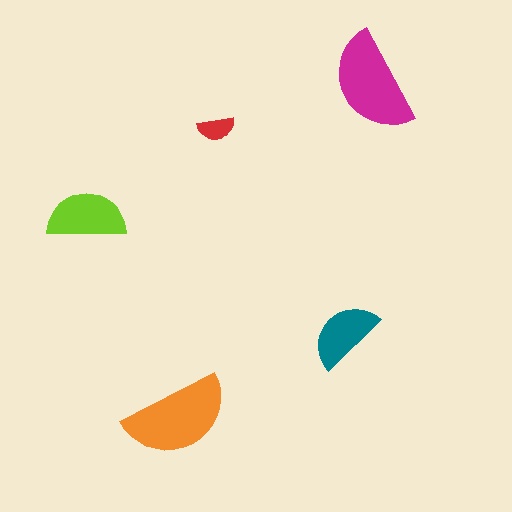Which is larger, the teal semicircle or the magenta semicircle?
The magenta one.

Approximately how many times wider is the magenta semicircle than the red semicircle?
About 3 times wider.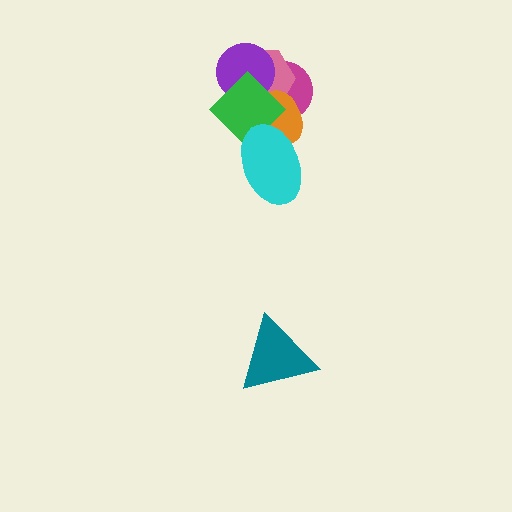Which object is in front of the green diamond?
The cyan ellipse is in front of the green diamond.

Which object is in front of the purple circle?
The green diamond is in front of the purple circle.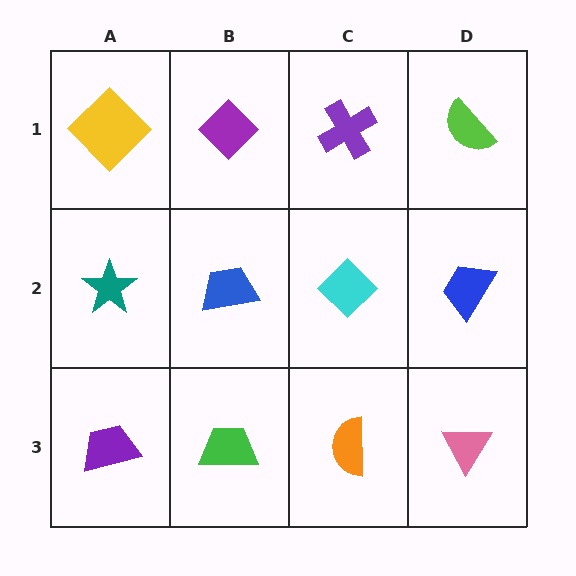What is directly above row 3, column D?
A blue trapezoid.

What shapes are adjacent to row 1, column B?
A blue trapezoid (row 2, column B), a yellow diamond (row 1, column A), a purple cross (row 1, column C).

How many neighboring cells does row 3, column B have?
3.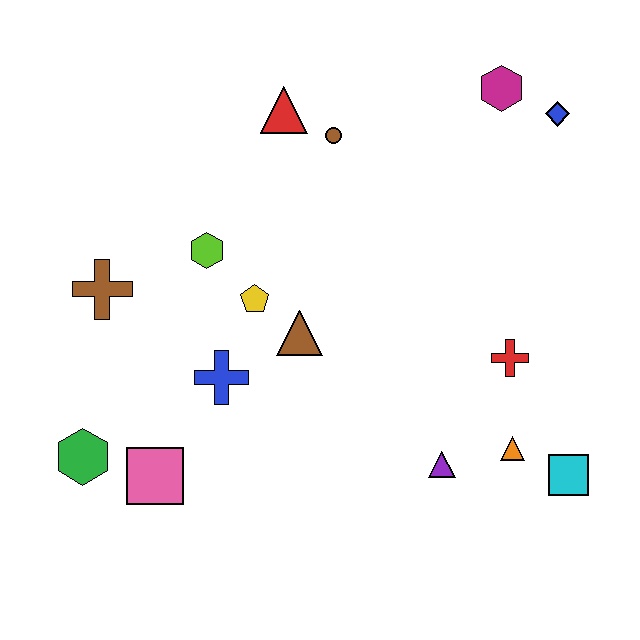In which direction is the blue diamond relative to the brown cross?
The blue diamond is to the right of the brown cross.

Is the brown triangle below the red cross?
No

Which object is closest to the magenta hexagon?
The blue diamond is closest to the magenta hexagon.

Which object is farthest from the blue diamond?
The green hexagon is farthest from the blue diamond.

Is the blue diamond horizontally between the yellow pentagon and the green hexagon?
No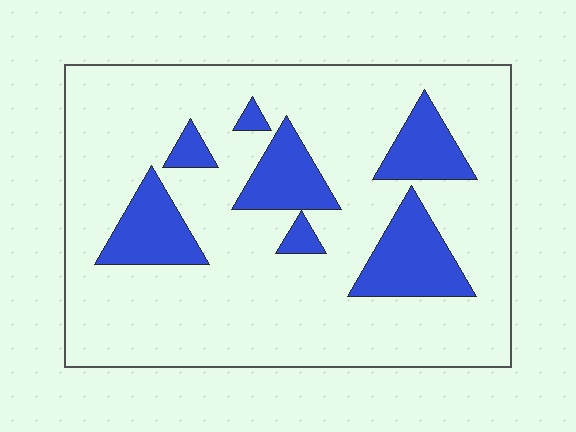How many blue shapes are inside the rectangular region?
7.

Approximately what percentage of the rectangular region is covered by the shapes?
Approximately 20%.